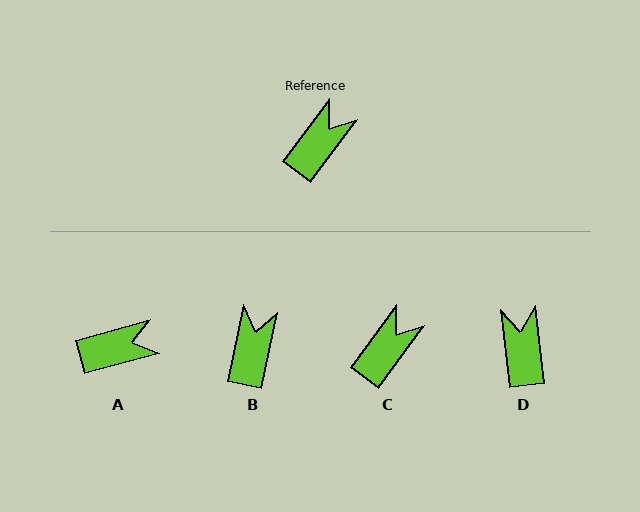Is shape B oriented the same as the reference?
No, it is off by about 25 degrees.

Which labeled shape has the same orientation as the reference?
C.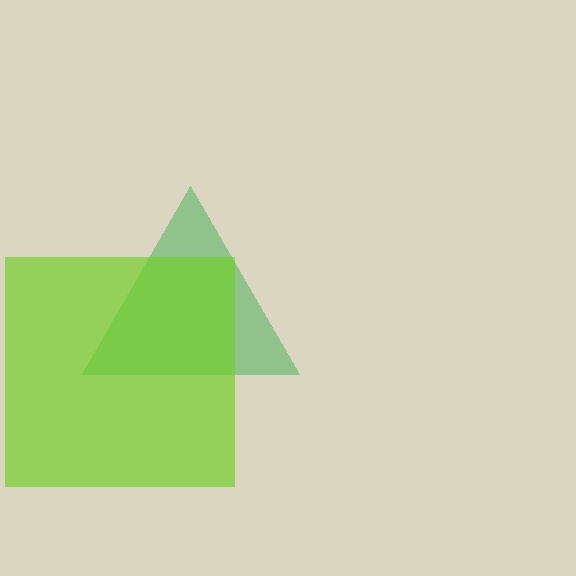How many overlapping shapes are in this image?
There are 2 overlapping shapes in the image.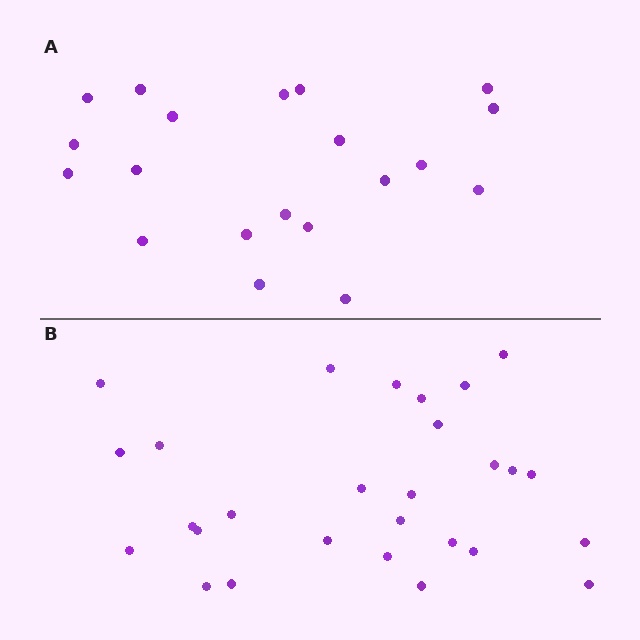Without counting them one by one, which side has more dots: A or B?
Region B (the bottom region) has more dots.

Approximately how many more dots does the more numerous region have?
Region B has roughly 8 or so more dots than region A.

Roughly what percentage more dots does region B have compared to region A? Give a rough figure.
About 40% more.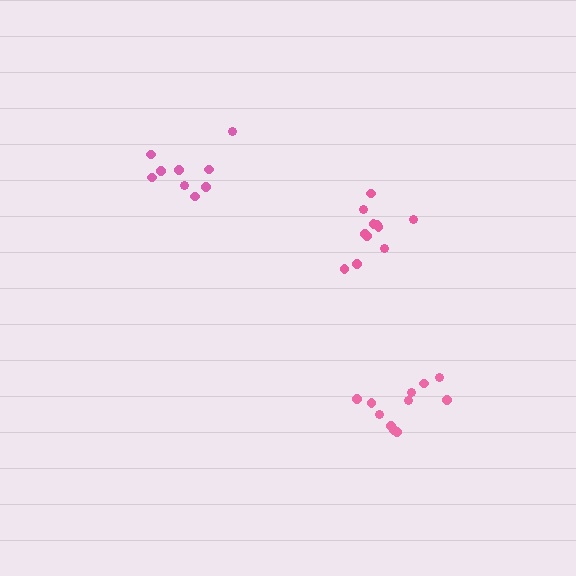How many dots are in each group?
Group 1: 11 dots, Group 2: 9 dots, Group 3: 11 dots (31 total).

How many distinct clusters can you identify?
There are 3 distinct clusters.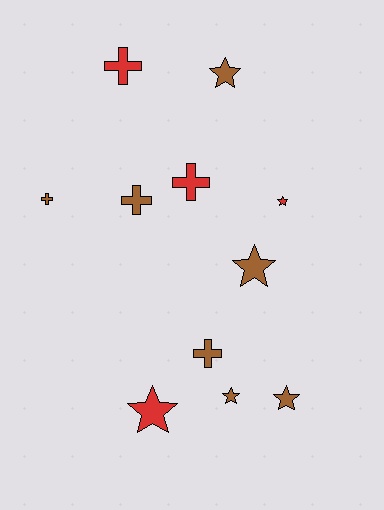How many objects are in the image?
There are 11 objects.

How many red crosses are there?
There are 2 red crosses.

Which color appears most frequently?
Brown, with 7 objects.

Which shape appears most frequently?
Star, with 6 objects.